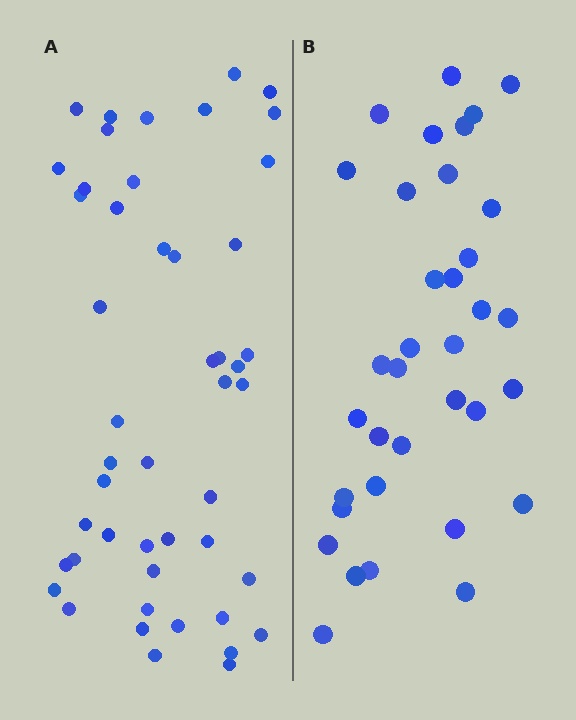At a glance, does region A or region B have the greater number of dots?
Region A (the left region) has more dots.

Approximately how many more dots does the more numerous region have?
Region A has approximately 15 more dots than region B.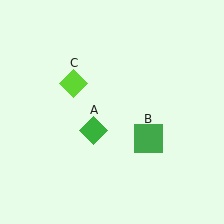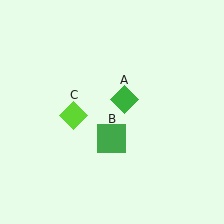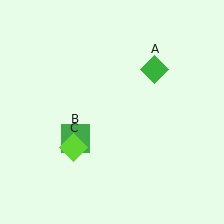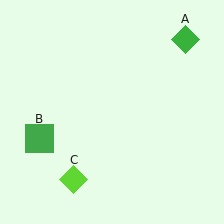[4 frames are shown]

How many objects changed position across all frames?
3 objects changed position: green diamond (object A), green square (object B), lime diamond (object C).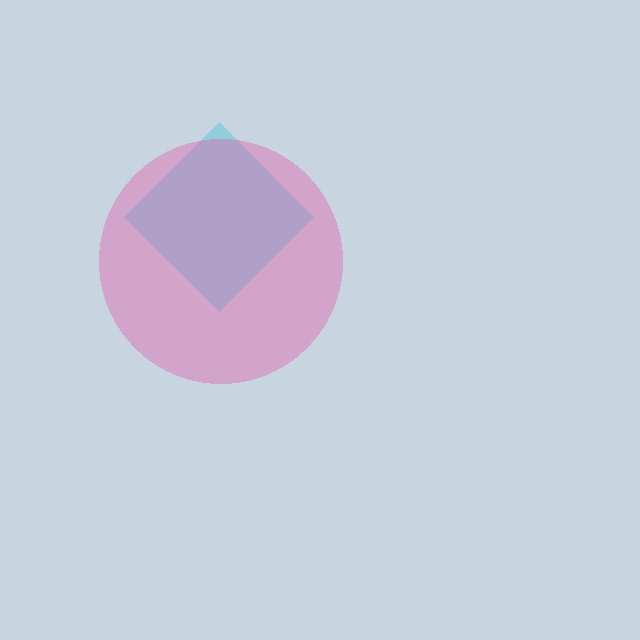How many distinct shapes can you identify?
There are 2 distinct shapes: a cyan diamond, a pink circle.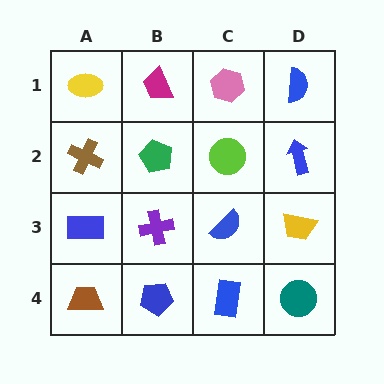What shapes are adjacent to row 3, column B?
A green pentagon (row 2, column B), a blue pentagon (row 4, column B), a blue rectangle (row 3, column A), a blue semicircle (row 3, column C).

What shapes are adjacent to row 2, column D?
A blue semicircle (row 1, column D), a yellow trapezoid (row 3, column D), a lime circle (row 2, column C).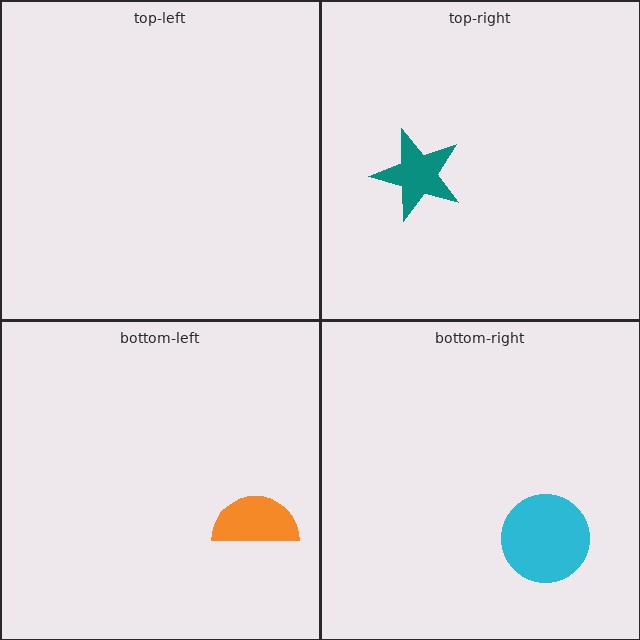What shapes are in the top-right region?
The teal star.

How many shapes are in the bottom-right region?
1.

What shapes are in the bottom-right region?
The cyan circle.